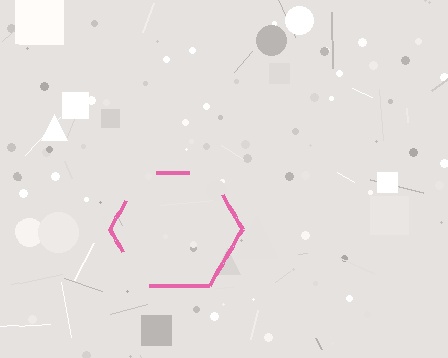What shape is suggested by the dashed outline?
The dashed outline suggests a hexagon.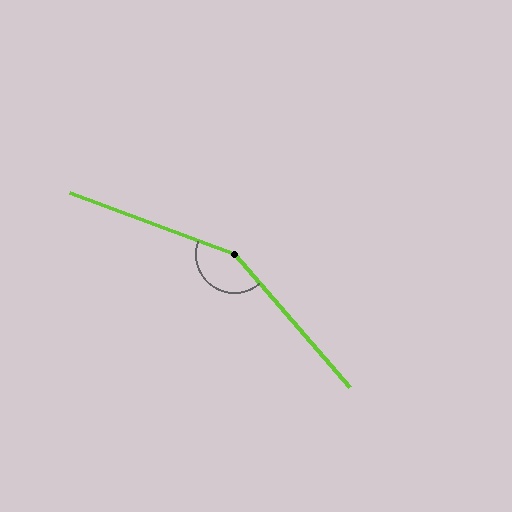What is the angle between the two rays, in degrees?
Approximately 151 degrees.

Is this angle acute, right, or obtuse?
It is obtuse.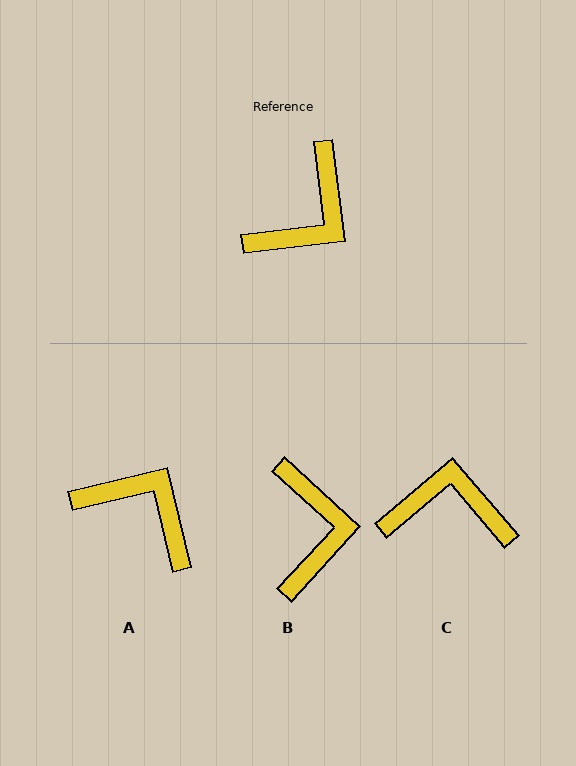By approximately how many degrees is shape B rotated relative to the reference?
Approximately 41 degrees counter-clockwise.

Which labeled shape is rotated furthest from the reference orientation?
C, about 123 degrees away.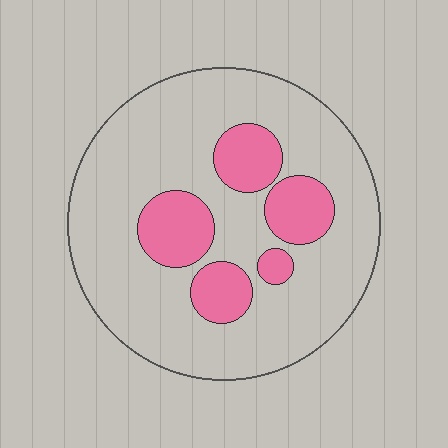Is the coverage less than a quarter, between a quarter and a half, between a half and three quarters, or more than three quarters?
Less than a quarter.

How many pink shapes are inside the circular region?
5.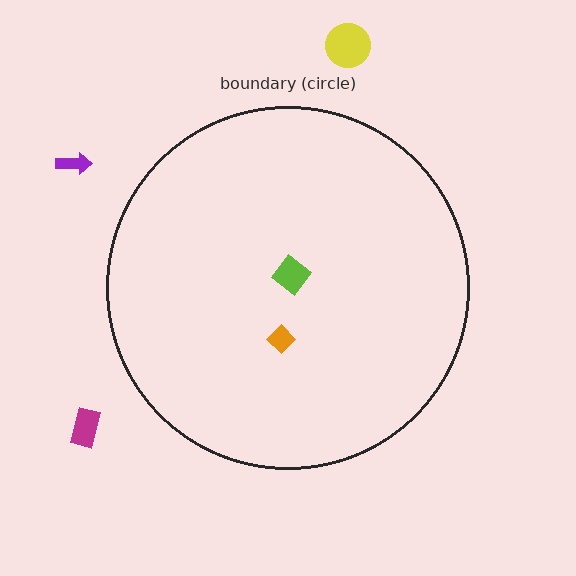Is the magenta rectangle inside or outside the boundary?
Outside.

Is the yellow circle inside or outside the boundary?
Outside.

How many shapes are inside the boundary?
2 inside, 3 outside.